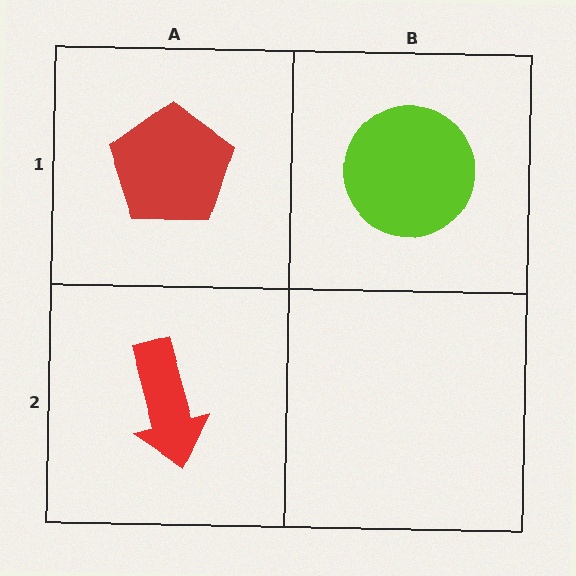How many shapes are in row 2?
1 shape.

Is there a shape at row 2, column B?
No, that cell is empty.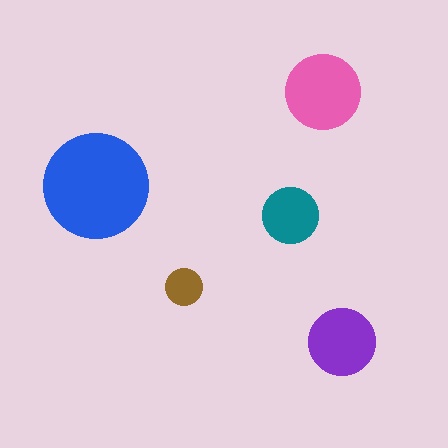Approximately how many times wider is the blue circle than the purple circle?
About 1.5 times wider.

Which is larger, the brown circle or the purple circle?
The purple one.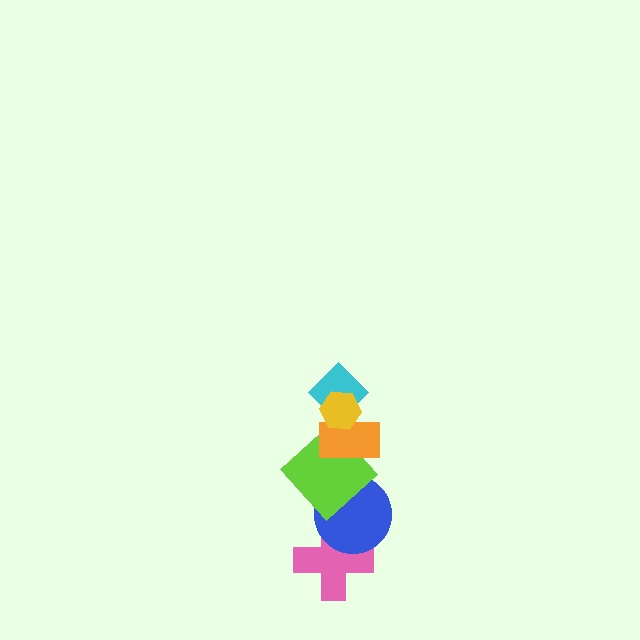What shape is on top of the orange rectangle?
The cyan diamond is on top of the orange rectangle.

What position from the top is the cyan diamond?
The cyan diamond is 2nd from the top.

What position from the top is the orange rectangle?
The orange rectangle is 3rd from the top.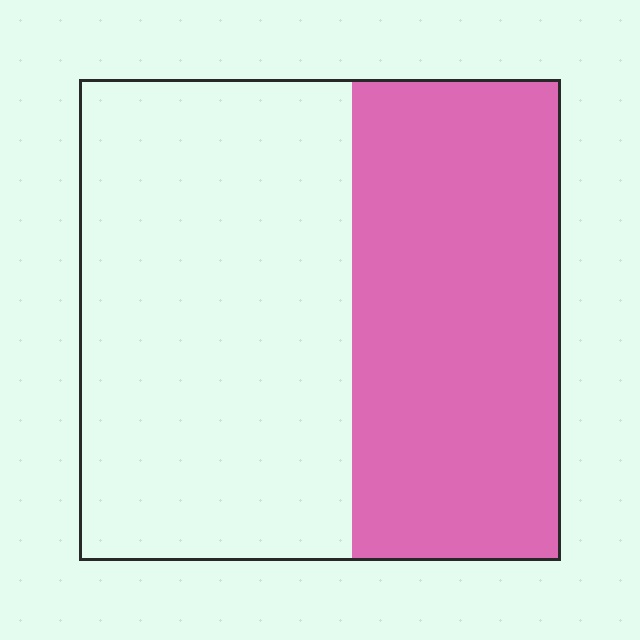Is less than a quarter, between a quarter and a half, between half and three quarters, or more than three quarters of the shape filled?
Between a quarter and a half.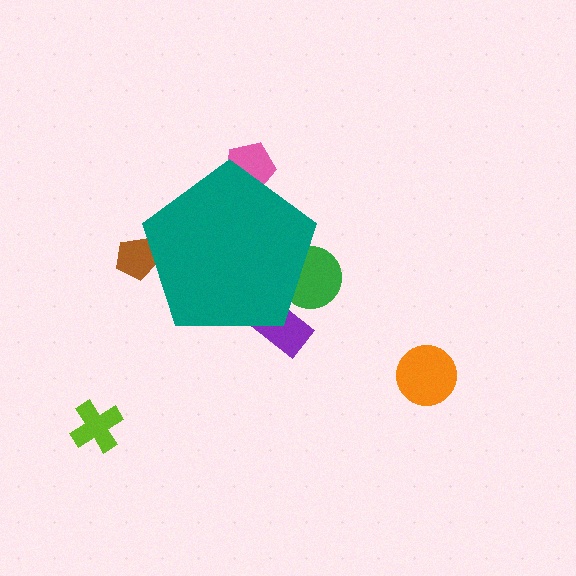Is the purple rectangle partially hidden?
Yes, the purple rectangle is partially hidden behind the teal pentagon.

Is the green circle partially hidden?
Yes, the green circle is partially hidden behind the teal pentagon.